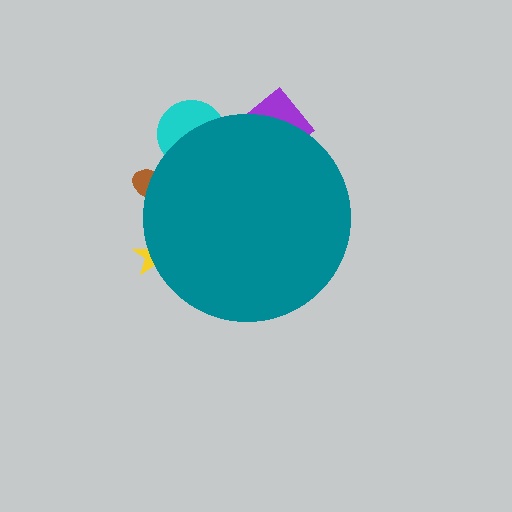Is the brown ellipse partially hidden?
Yes, the brown ellipse is partially hidden behind the teal circle.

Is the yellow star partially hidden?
Yes, the yellow star is partially hidden behind the teal circle.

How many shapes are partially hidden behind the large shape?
4 shapes are partially hidden.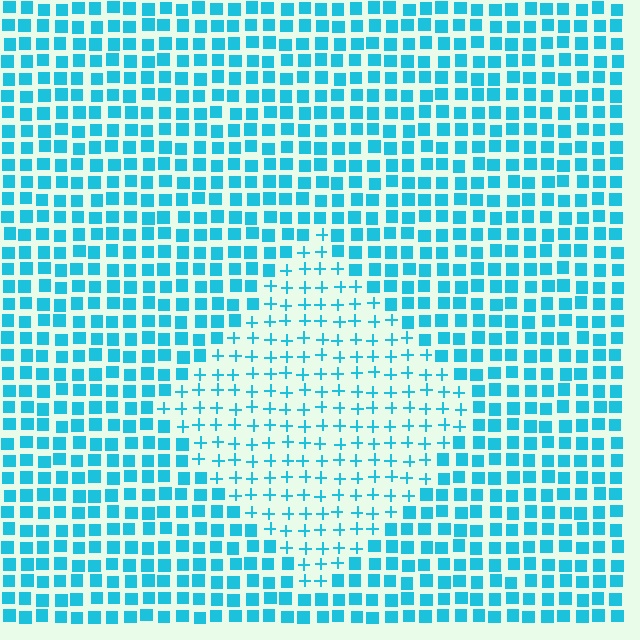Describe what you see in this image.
The image is filled with small cyan elements arranged in a uniform grid. A diamond-shaped region contains plus signs, while the surrounding area contains squares. The boundary is defined purely by the change in element shape.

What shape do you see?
I see a diamond.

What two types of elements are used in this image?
The image uses plus signs inside the diamond region and squares outside it.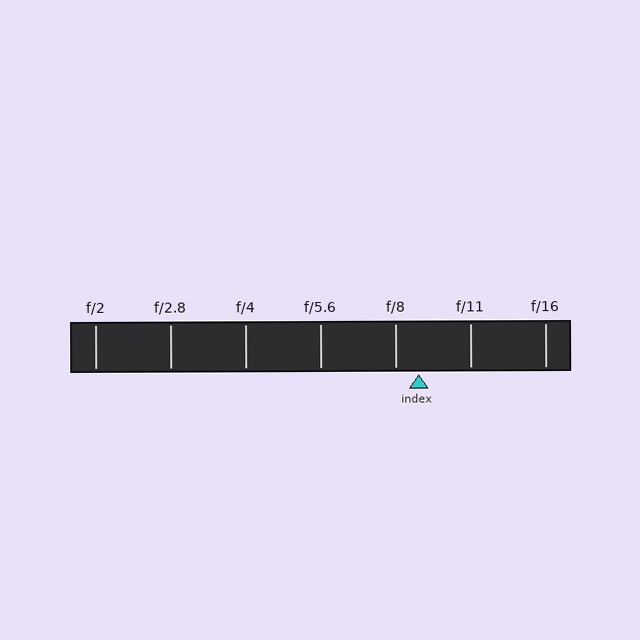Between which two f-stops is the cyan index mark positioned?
The index mark is between f/8 and f/11.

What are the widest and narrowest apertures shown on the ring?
The widest aperture shown is f/2 and the narrowest is f/16.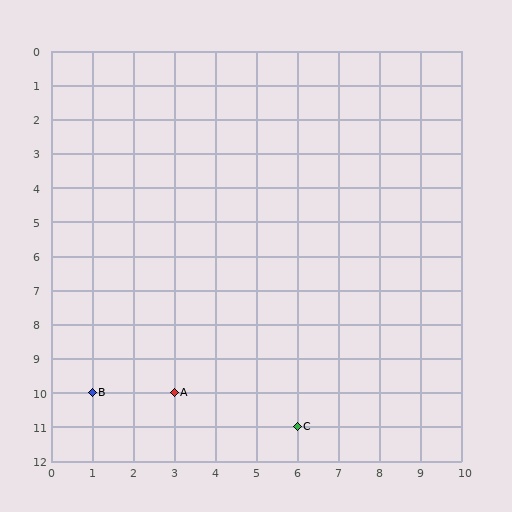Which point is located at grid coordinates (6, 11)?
Point C is at (6, 11).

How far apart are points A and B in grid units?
Points A and B are 2 columns apart.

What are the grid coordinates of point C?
Point C is at grid coordinates (6, 11).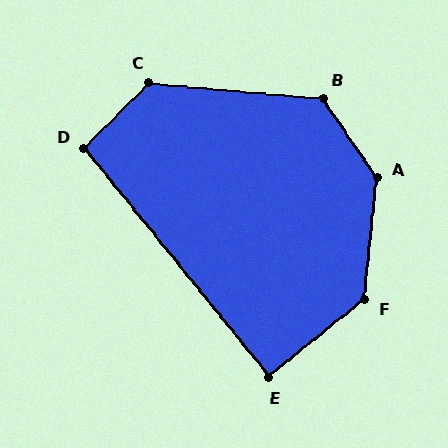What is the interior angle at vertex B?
Approximately 129 degrees (obtuse).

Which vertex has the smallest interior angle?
E, at approximately 90 degrees.